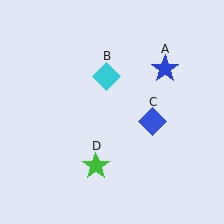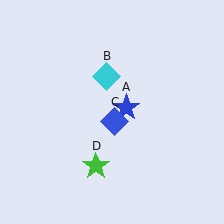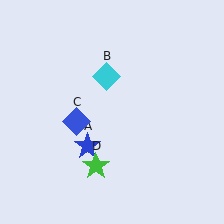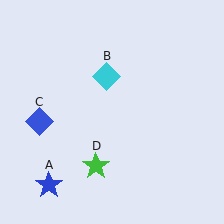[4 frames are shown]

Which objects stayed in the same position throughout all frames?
Cyan diamond (object B) and green star (object D) remained stationary.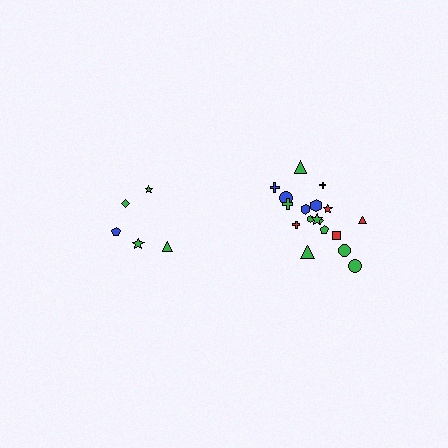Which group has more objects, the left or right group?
The right group.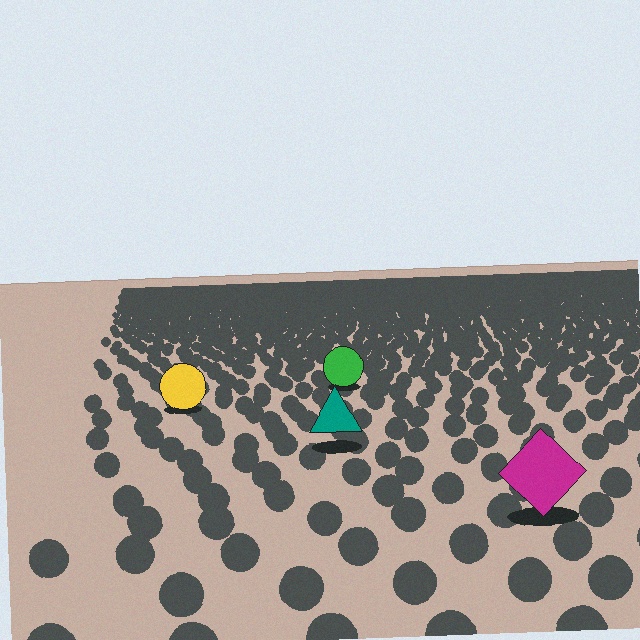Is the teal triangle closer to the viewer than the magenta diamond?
No. The magenta diamond is closer — you can tell from the texture gradient: the ground texture is coarser near it.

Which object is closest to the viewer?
The magenta diamond is closest. The texture marks near it are larger and more spread out.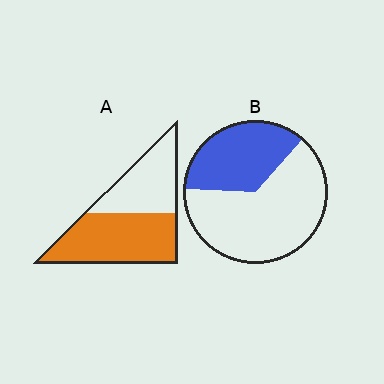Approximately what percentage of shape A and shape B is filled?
A is approximately 60% and B is approximately 35%.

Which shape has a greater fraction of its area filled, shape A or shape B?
Shape A.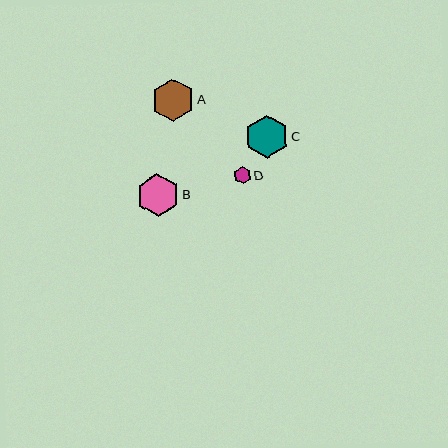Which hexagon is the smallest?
Hexagon D is the smallest with a size of approximately 17 pixels.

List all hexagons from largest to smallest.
From largest to smallest: C, B, A, D.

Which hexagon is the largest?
Hexagon C is the largest with a size of approximately 43 pixels.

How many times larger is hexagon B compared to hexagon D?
Hexagon B is approximately 2.5 times the size of hexagon D.